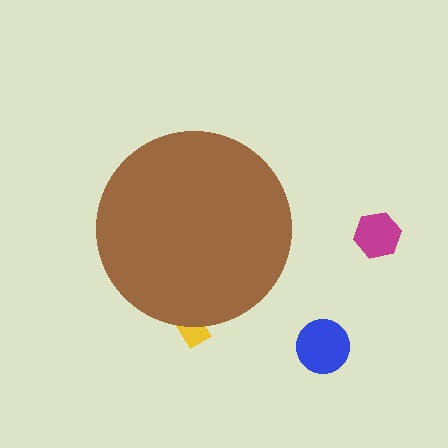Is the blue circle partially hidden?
No, the blue circle is fully visible.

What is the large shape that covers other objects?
A brown circle.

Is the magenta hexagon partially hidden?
No, the magenta hexagon is fully visible.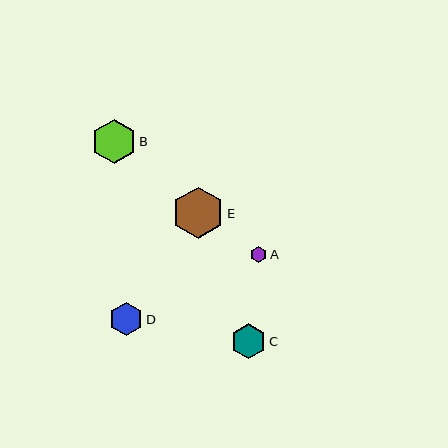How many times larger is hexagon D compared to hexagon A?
Hexagon D is approximately 2.0 times the size of hexagon A.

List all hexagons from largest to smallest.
From largest to smallest: E, B, C, D, A.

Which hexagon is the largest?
Hexagon E is the largest with a size of approximately 51 pixels.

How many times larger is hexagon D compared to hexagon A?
Hexagon D is approximately 2.0 times the size of hexagon A.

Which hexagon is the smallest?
Hexagon A is the smallest with a size of approximately 17 pixels.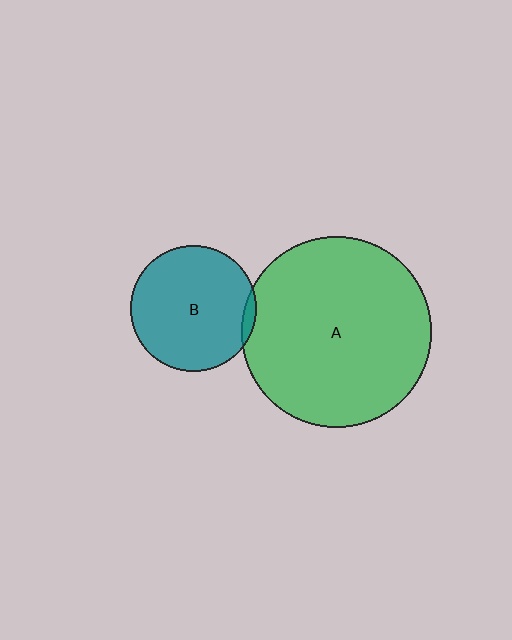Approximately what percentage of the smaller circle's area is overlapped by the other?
Approximately 5%.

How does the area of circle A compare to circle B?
Approximately 2.3 times.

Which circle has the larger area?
Circle A (green).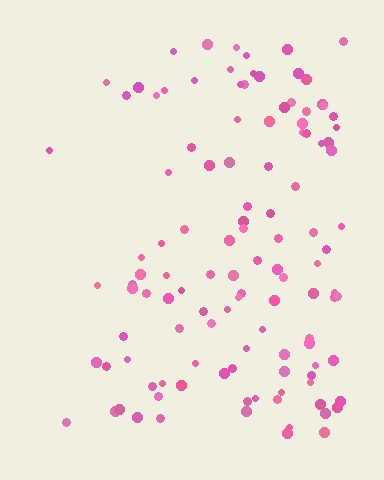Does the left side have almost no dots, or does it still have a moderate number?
Still a moderate number, just noticeably fewer than the right.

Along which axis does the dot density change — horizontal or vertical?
Horizontal.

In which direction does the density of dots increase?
From left to right, with the right side densest.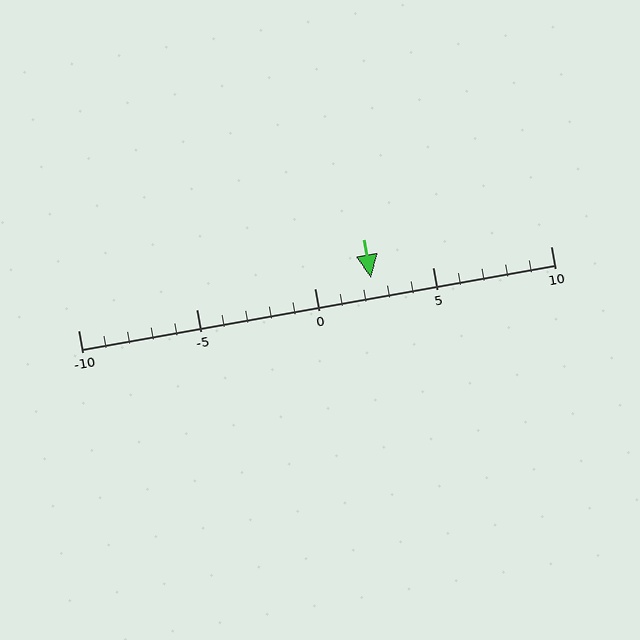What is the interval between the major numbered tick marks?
The major tick marks are spaced 5 units apart.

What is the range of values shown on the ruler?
The ruler shows values from -10 to 10.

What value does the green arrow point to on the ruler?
The green arrow points to approximately 2.